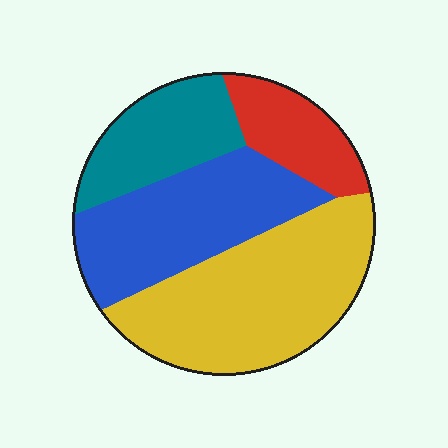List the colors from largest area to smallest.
From largest to smallest: yellow, blue, teal, red.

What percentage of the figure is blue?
Blue takes up between a quarter and a half of the figure.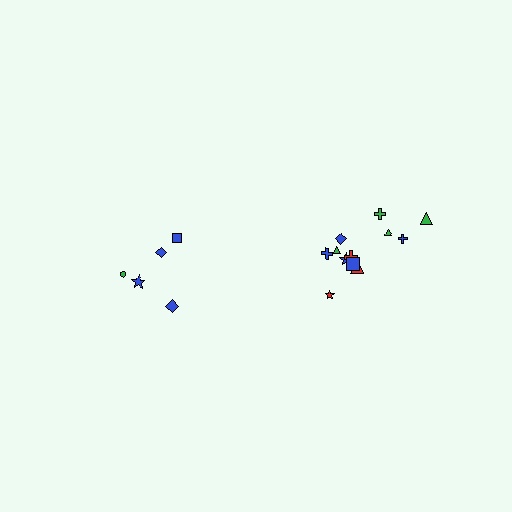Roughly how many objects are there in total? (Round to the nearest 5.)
Roughly 15 objects in total.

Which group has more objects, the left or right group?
The right group.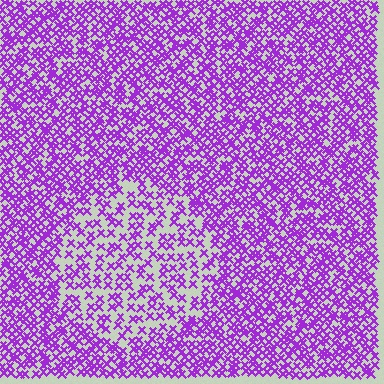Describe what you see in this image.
The image contains small purple elements arranged at two different densities. A circle-shaped region is visible where the elements are less densely packed than the surrounding area.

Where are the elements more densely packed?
The elements are more densely packed outside the circle boundary.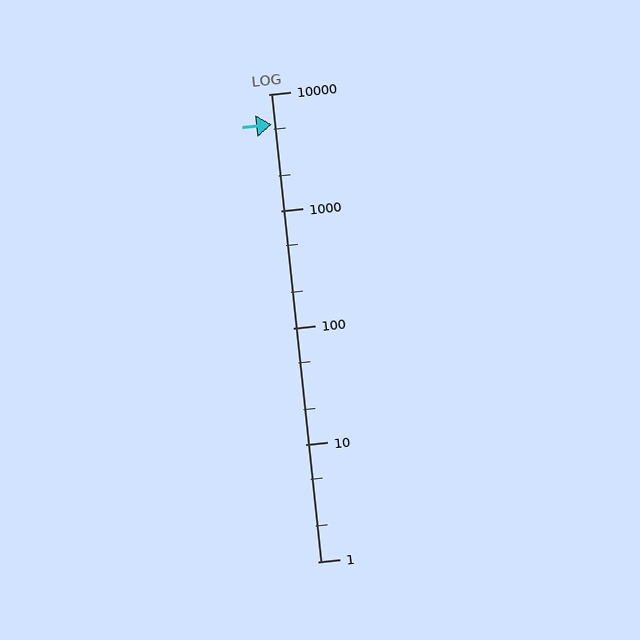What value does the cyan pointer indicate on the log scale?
The pointer indicates approximately 5500.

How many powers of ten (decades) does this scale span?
The scale spans 4 decades, from 1 to 10000.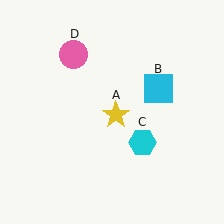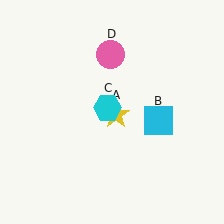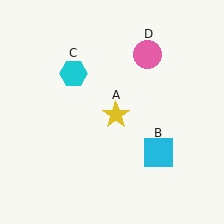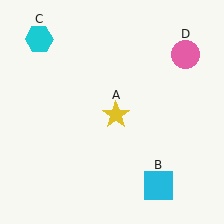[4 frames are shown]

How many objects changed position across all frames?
3 objects changed position: cyan square (object B), cyan hexagon (object C), pink circle (object D).